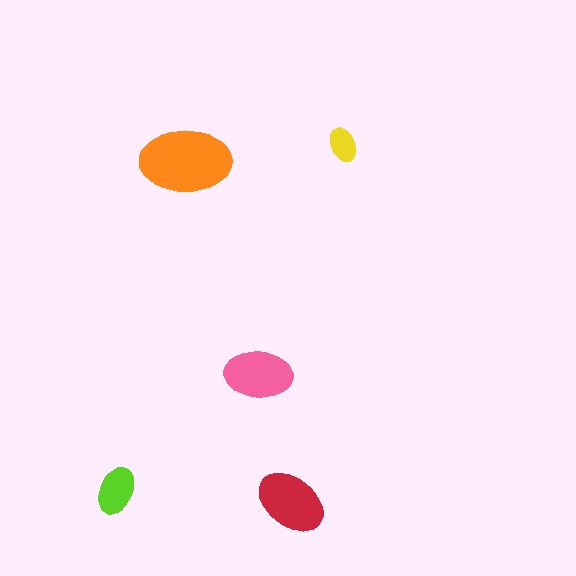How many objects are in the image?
There are 5 objects in the image.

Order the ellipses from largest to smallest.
the orange one, the red one, the pink one, the lime one, the yellow one.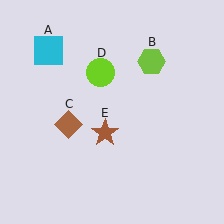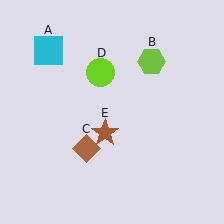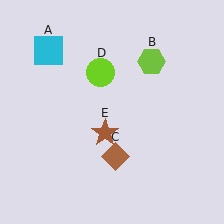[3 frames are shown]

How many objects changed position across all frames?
1 object changed position: brown diamond (object C).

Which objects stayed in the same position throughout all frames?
Cyan square (object A) and lime hexagon (object B) and lime circle (object D) and brown star (object E) remained stationary.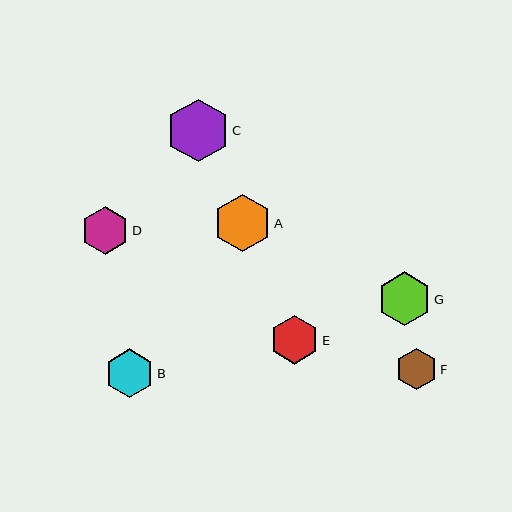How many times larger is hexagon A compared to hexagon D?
Hexagon A is approximately 1.2 times the size of hexagon D.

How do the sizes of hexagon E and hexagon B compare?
Hexagon E and hexagon B are approximately the same size.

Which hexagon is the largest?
Hexagon C is the largest with a size of approximately 63 pixels.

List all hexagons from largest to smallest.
From largest to smallest: C, A, G, E, B, D, F.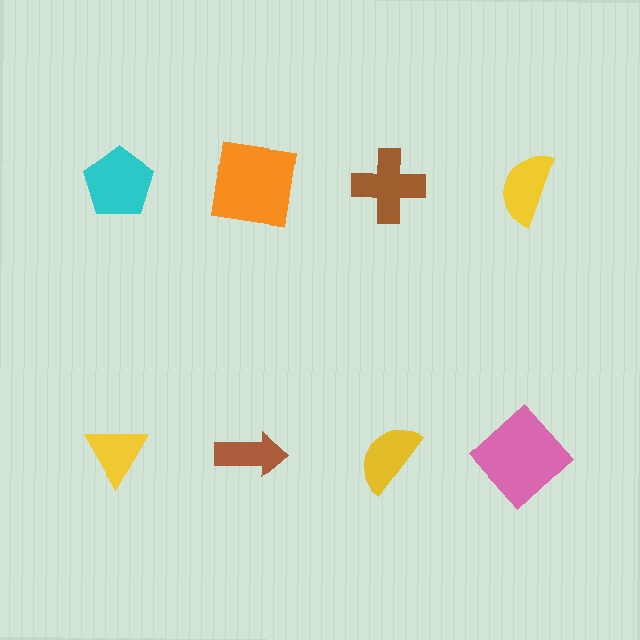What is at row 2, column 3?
A yellow semicircle.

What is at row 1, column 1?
A cyan pentagon.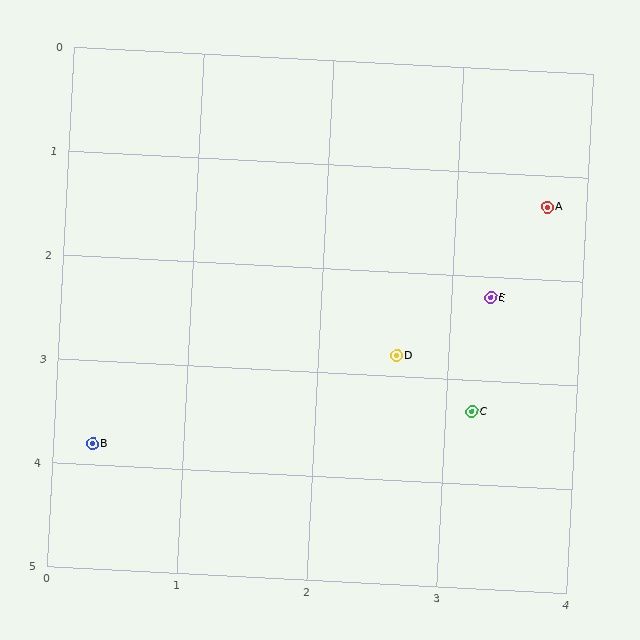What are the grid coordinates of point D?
Point D is at approximately (2.6, 2.8).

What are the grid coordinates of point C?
Point C is at approximately (3.2, 3.3).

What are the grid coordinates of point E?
Point E is at approximately (3.3, 2.2).